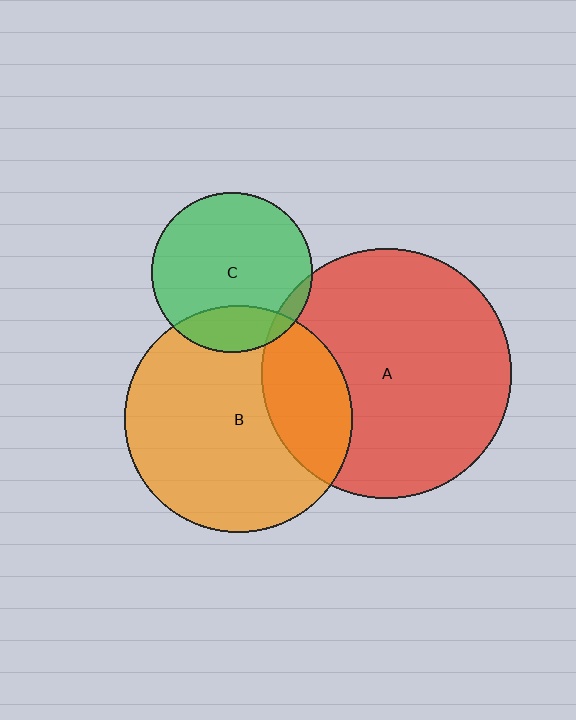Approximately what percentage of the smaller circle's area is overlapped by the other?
Approximately 25%.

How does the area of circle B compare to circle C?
Approximately 2.0 times.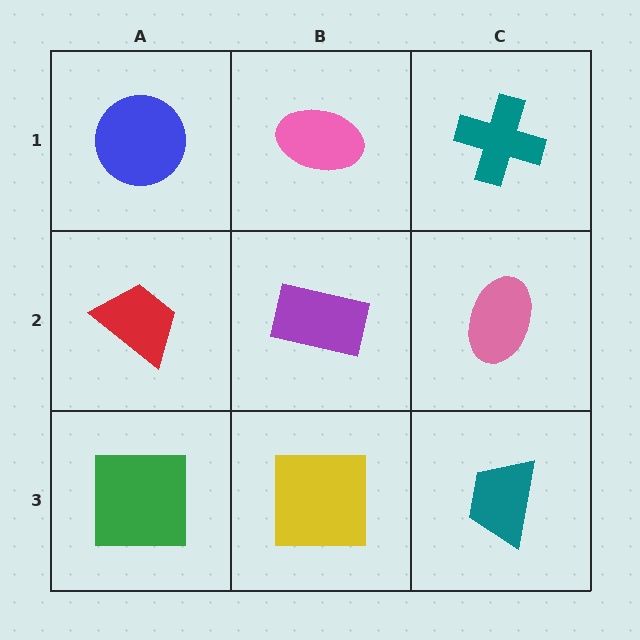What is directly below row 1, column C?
A pink ellipse.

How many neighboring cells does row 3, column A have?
2.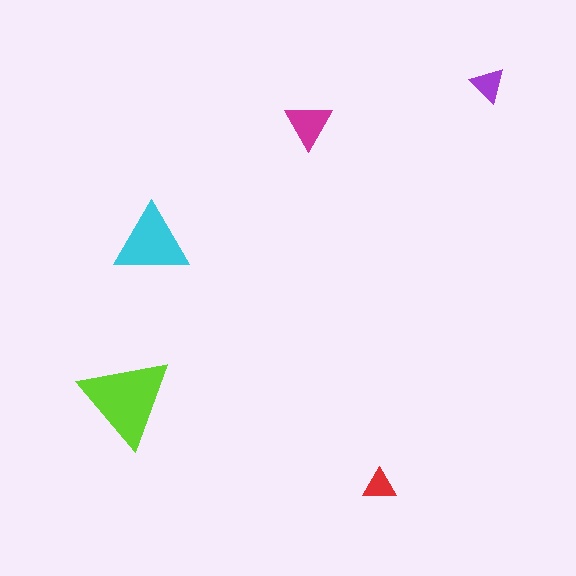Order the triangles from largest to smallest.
the lime one, the cyan one, the magenta one, the purple one, the red one.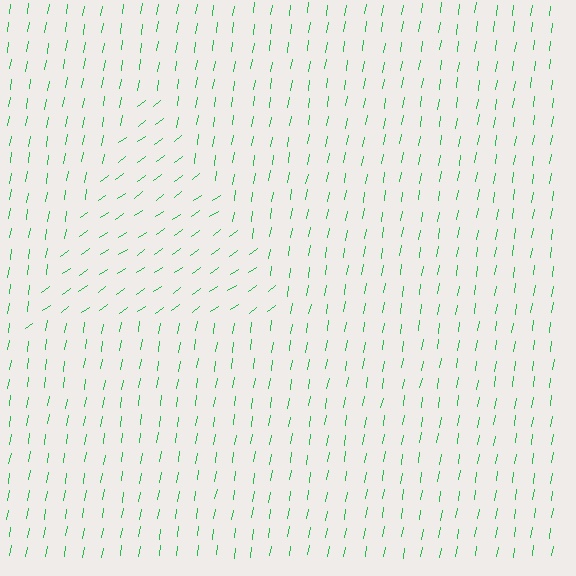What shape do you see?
I see a triangle.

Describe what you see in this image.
The image is filled with small green line segments. A triangle region in the image has lines oriented differently from the surrounding lines, creating a visible texture boundary.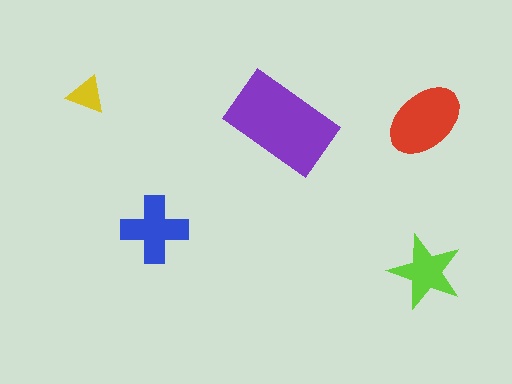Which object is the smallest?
The yellow triangle.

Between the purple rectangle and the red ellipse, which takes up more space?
The purple rectangle.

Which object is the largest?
The purple rectangle.